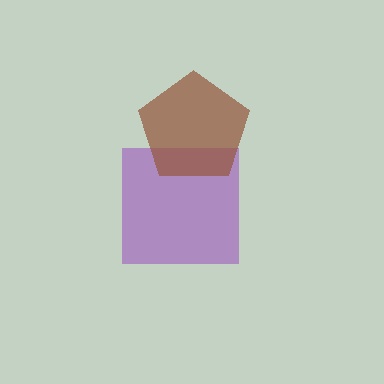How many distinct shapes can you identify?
There are 2 distinct shapes: a purple square, a brown pentagon.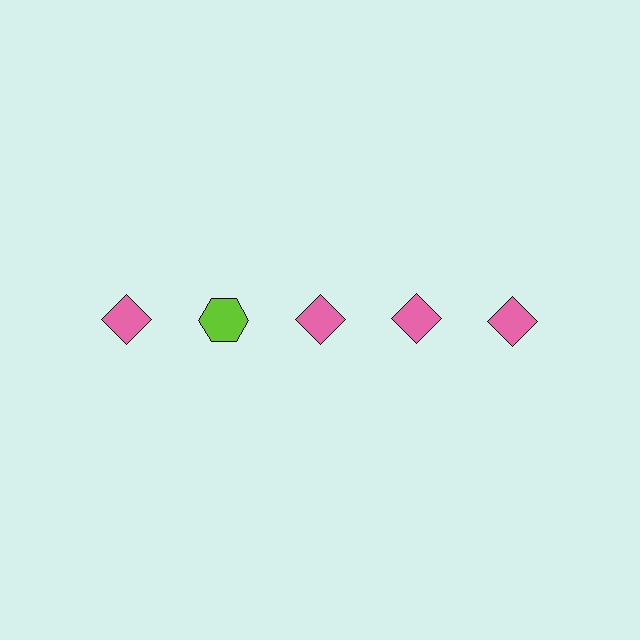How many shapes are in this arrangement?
There are 5 shapes arranged in a grid pattern.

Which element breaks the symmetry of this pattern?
The lime hexagon in the top row, second from left column breaks the symmetry. All other shapes are pink diamonds.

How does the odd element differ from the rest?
It differs in both color (lime instead of pink) and shape (hexagon instead of diamond).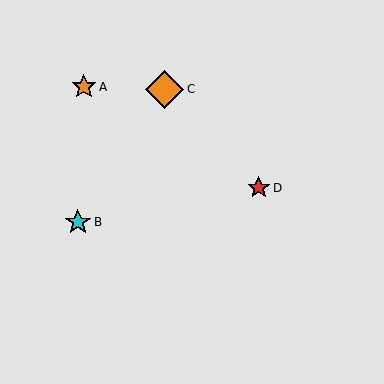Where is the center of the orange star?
The center of the orange star is at (84, 87).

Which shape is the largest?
The orange diamond (labeled C) is the largest.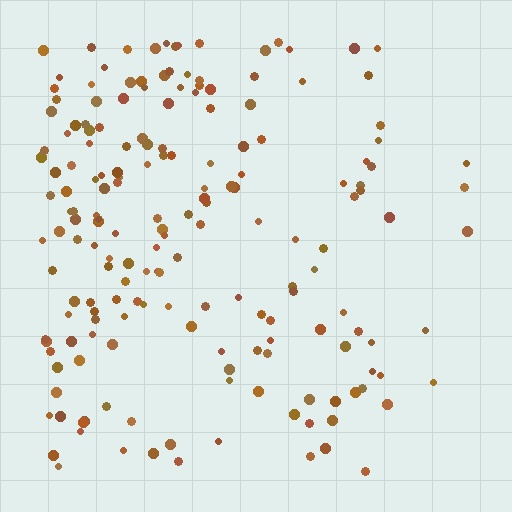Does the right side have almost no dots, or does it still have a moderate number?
Still a moderate number, just noticeably fewer than the left.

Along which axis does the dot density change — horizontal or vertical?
Horizontal.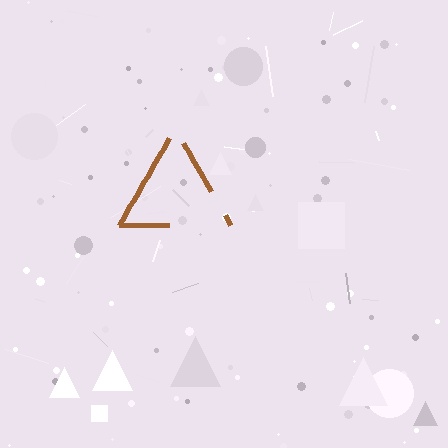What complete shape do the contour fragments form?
The contour fragments form a triangle.